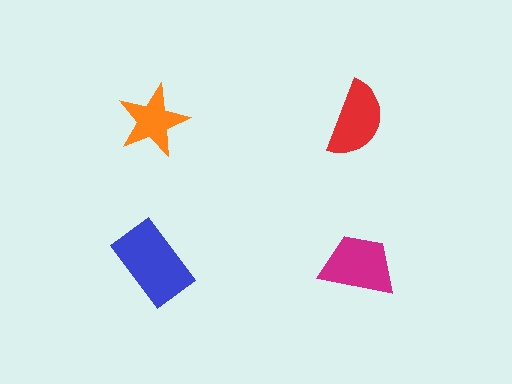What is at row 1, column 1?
An orange star.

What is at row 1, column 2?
A red semicircle.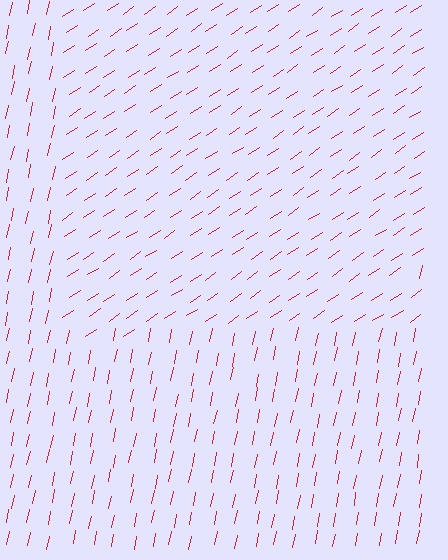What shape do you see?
I see a rectangle.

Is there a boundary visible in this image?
Yes, there is a texture boundary formed by a change in line orientation.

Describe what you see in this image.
The image is filled with small red line segments. A rectangle region in the image has lines oriented differently from the surrounding lines, creating a visible texture boundary.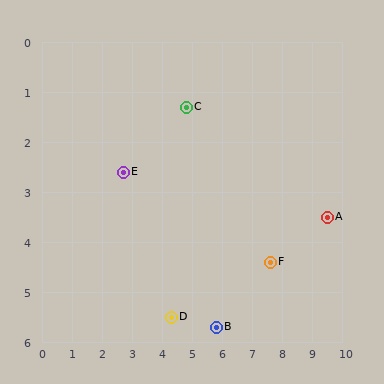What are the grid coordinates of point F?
Point F is at approximately (7.6, 4.4).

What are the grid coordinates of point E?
Point E is at approximately (2.7, 2.6).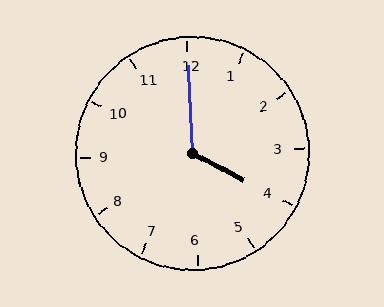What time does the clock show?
4:00.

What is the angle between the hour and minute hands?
Approximately 120 degrees.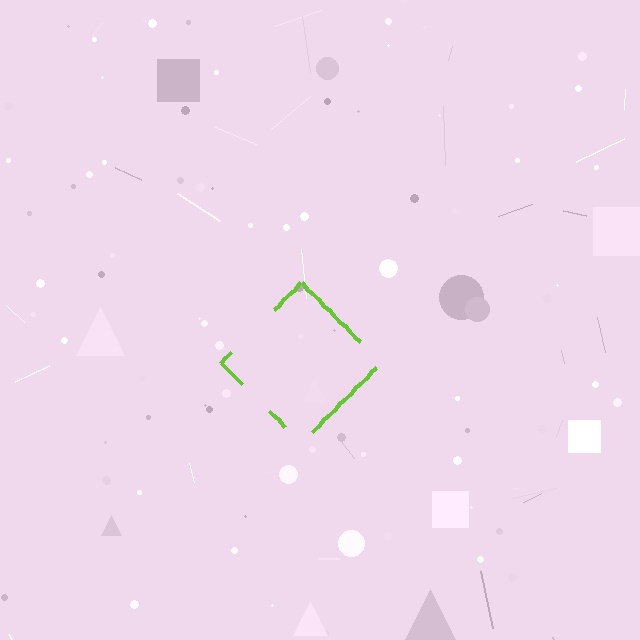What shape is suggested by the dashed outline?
The dashed outline suggests a diamond.